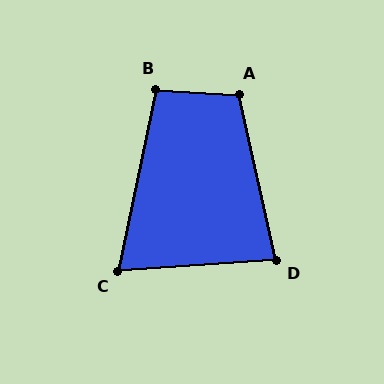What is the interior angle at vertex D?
Approximately 81 degrees (acute).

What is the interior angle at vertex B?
Approximately 99 degrees (obtuse).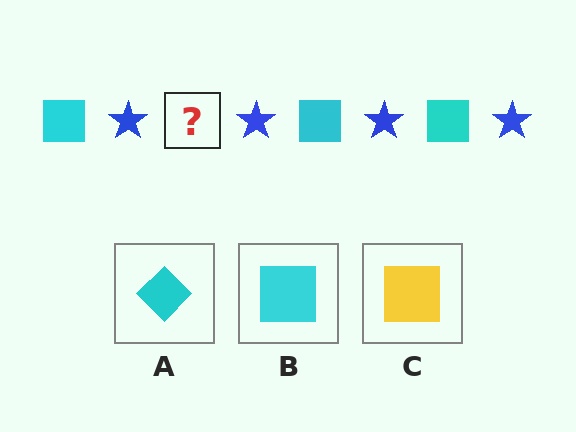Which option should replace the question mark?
Option B.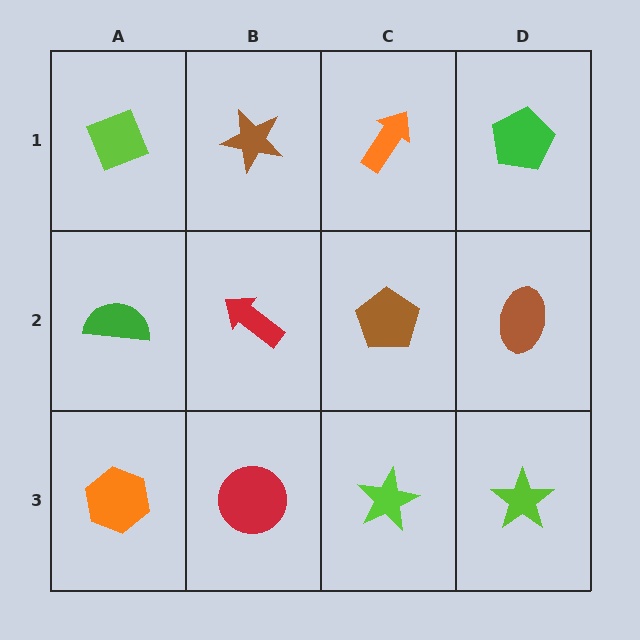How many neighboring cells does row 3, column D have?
2.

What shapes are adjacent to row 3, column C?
A brown pentagon (row 2, column C), a red circle (row 3, column B), a lime star (row 3, column D).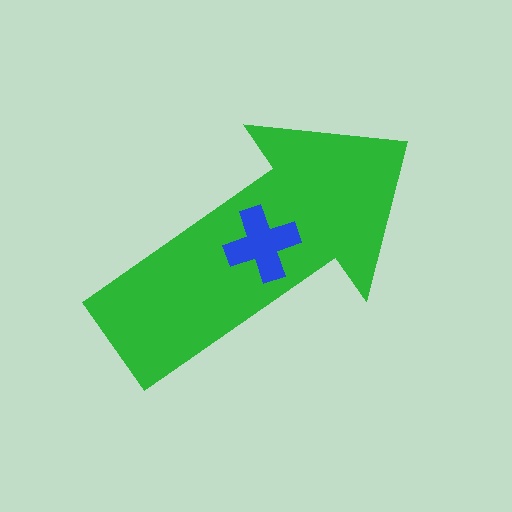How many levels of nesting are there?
2.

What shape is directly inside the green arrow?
The blue cross.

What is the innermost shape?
The blue cross.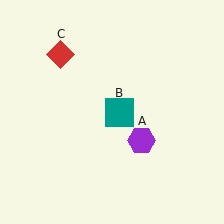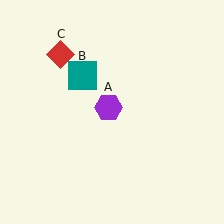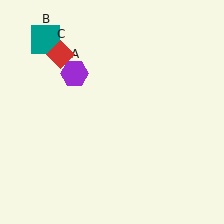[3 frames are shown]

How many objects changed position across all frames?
2 objects changed position: purple hexagon (object A), teal square (object B).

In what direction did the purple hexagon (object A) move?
The purple hexagon (object A) moved up and to the left.